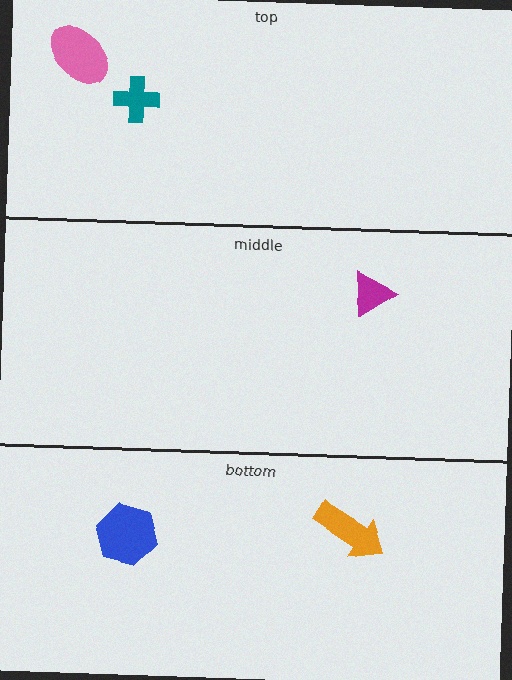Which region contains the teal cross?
The top region.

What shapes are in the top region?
The teal cross, the pink ellipse.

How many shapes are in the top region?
2.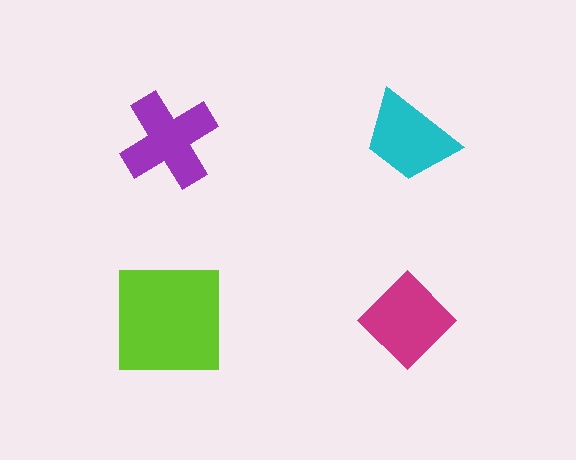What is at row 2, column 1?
A lime square.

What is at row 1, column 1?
A purple cross.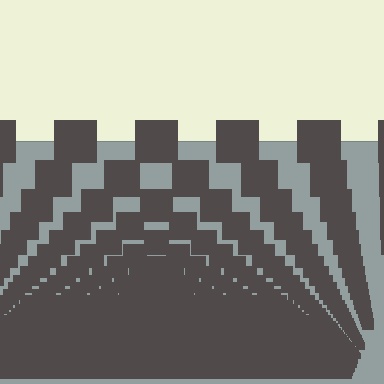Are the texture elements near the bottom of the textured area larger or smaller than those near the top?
Smaller. The gradient is inverted — elements near the bottom are smaller and denser.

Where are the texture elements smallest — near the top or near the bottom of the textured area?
Near the bottom.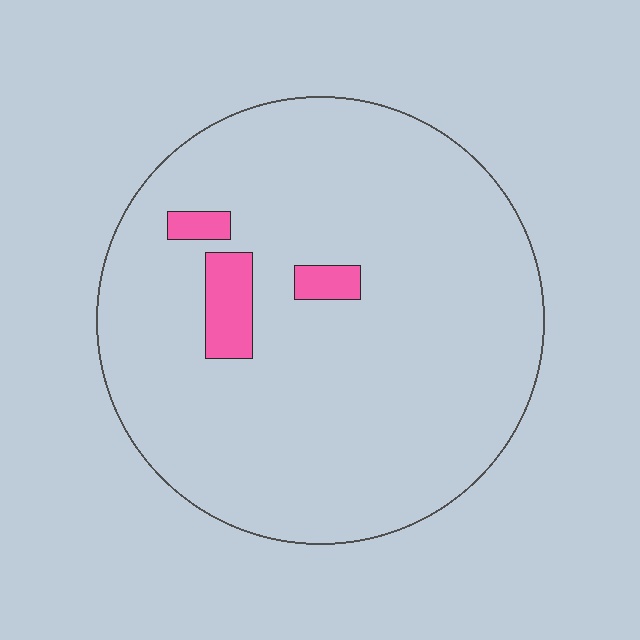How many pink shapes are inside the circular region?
3.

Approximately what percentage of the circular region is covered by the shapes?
Approximately 5%.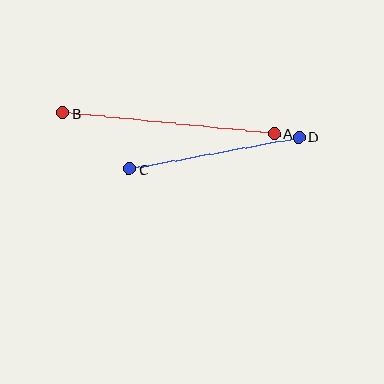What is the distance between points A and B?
The distance is approximately 212 pixels.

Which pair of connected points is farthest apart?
Points A and B are farthest apart.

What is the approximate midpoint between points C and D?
The midpoint is at approximately (214, 153) pixels.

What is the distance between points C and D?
The distance is approximately 173 pixels.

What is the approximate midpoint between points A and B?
The midpoint is at approximately (168, 123) pixels.